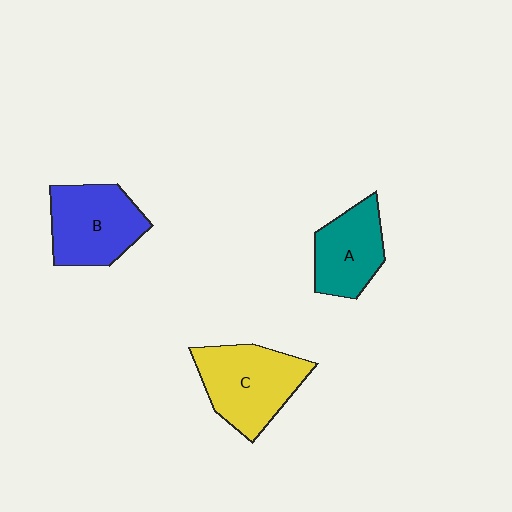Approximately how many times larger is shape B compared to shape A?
Approximately 1.2 times.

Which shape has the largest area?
Shape C (yellow).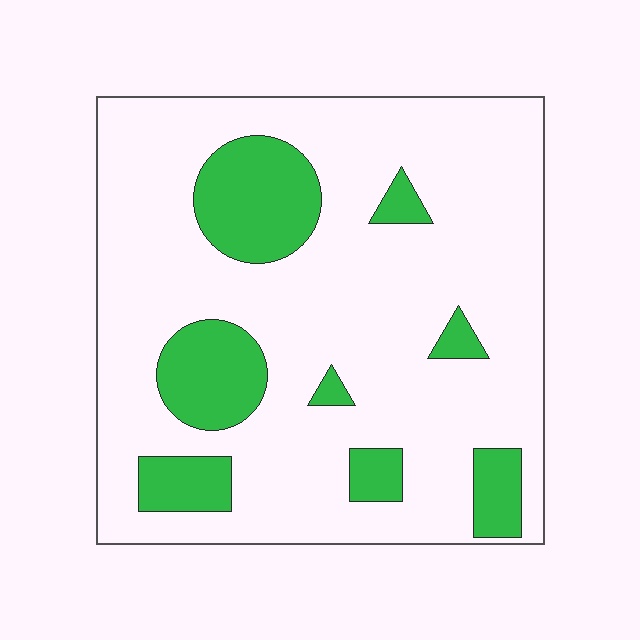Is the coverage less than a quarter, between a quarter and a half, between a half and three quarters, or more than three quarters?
Less than a quarter.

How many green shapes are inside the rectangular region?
8.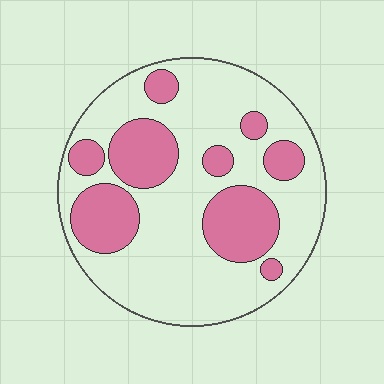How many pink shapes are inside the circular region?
9.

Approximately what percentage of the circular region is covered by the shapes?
Approximately 30%.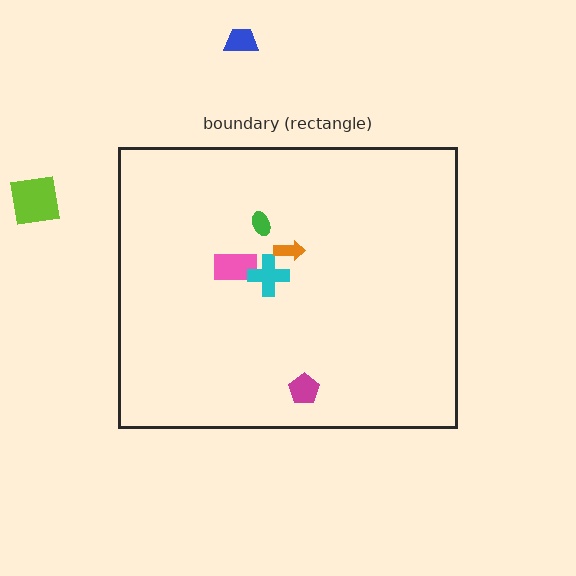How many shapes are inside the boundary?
5 inside, 2 outside.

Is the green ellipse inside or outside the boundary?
Inside.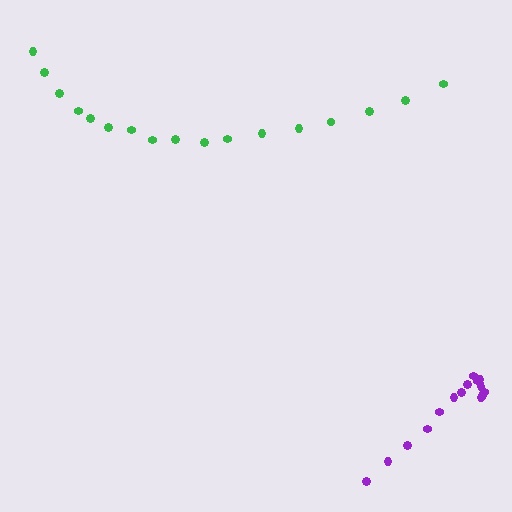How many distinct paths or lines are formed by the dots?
There are 2 distinct paths.